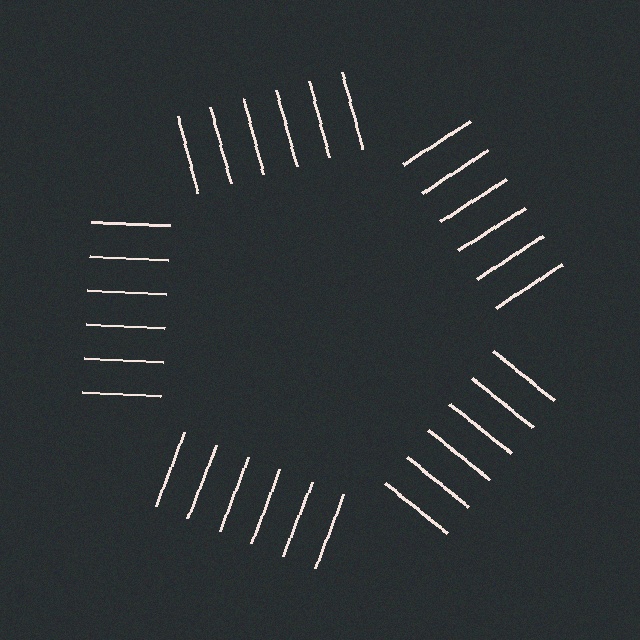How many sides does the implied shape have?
5 sides — the line-ends trace a pentagon.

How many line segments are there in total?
30 — 6 along each of the 5 edges.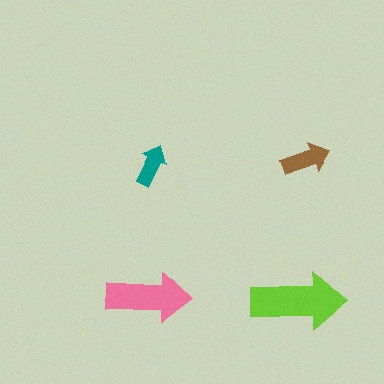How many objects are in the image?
There are 4 objects in the image.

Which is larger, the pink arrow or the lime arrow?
The lime one.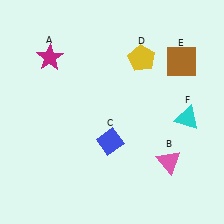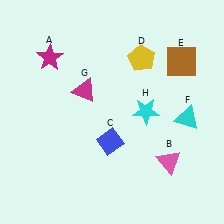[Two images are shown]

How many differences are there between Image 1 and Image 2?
There are 2 differences between the two images.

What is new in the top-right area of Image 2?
A cyan star (H) was added in the top-right area of Image 2.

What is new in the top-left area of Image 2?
A magenta triangle (G) was added in the top-left area of Image 2.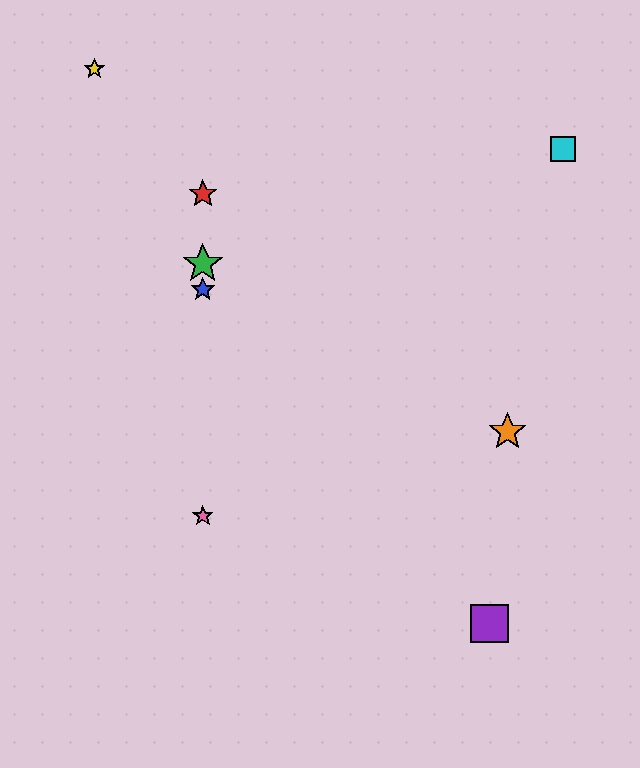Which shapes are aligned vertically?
The red star, the blue star, the green star, the pink star are aligned vertically.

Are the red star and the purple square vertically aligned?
No, the red star is at x≈203 and the purple square is at x≈490.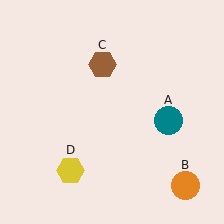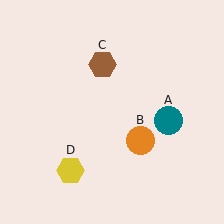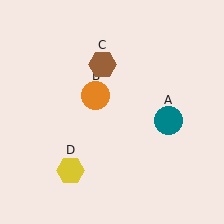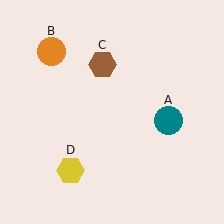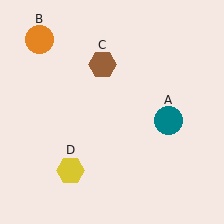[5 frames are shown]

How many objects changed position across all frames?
1 object changed position: orange circle (object B).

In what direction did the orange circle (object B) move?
The orange circle (object B) moved up and to the left.